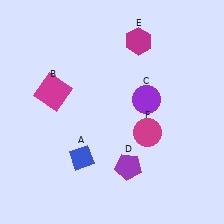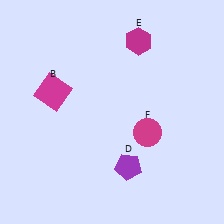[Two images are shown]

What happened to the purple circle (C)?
The purple circle (C) was removed in Image 2. It was in the top-right area of Image 1.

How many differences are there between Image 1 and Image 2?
There are 2 differences between the two images.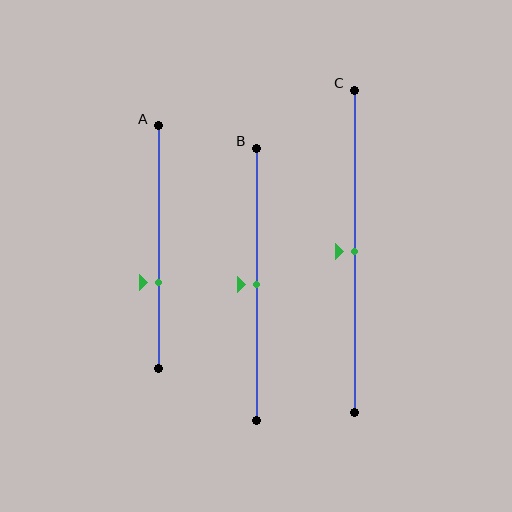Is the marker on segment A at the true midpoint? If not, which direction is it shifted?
No, the marker on segment A is shifted downward by about 15% of the segment length.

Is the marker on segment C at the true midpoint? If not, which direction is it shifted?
Yes, the marker on segment C is at the true midpoint.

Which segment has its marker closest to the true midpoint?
Segment B has its marker closest to the true midpoint.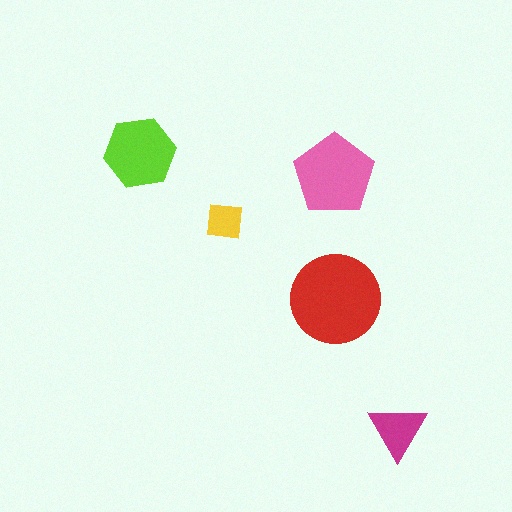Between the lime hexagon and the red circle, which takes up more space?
The red circle.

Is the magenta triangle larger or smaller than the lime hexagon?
Smaller.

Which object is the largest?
The red circle.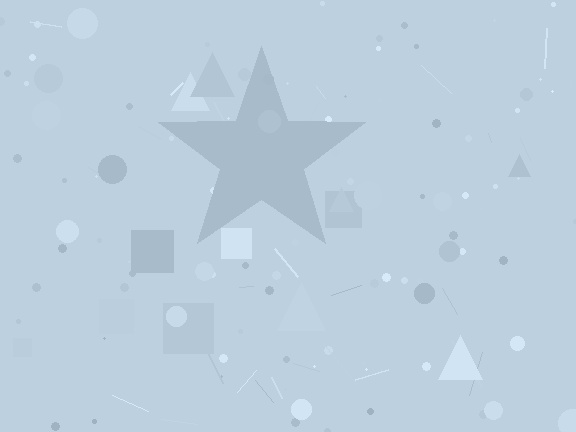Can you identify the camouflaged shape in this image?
The camouflaged shape is a star.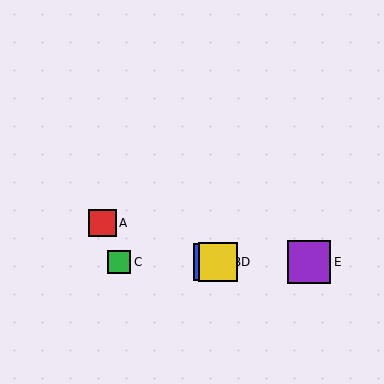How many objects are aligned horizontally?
4 objects (B, C, D, E) are aligned horizontally.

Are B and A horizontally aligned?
No, B is at y≈262 and A is at y≈223.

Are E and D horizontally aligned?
Yes, both are at y≈262.